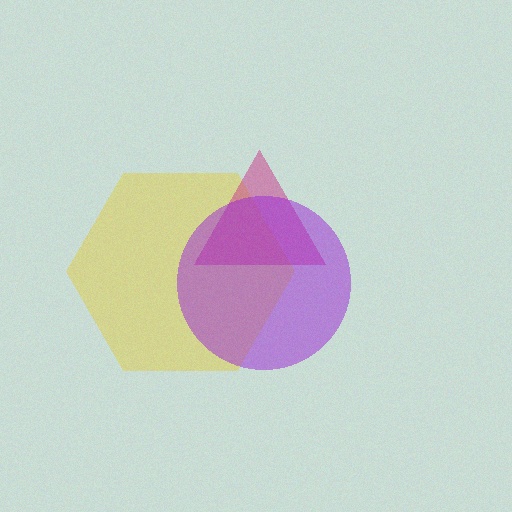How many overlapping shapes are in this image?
There are 3 overlapping shapes in the image.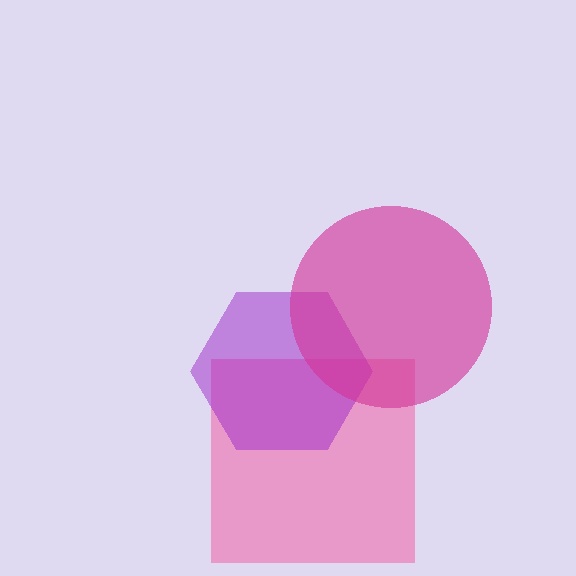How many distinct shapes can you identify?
There are 3 distinct shapes: a pink square, a purple hexagon, a magenta circle.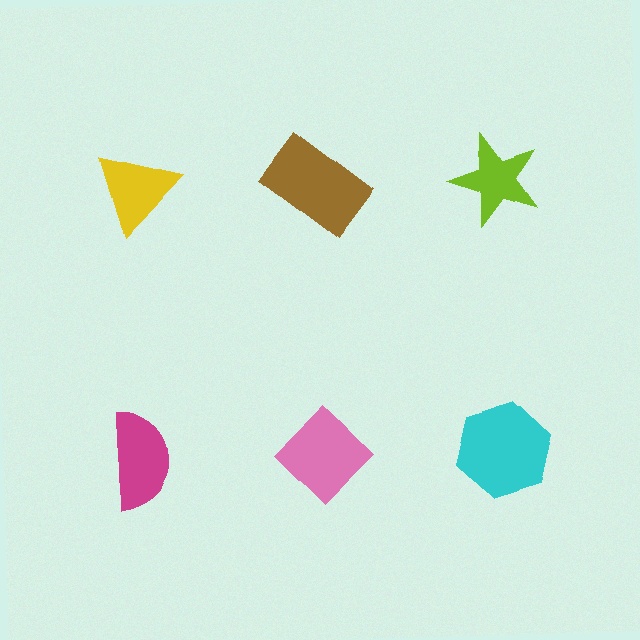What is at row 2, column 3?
A cyan hexagon.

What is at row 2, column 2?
A pink diamond.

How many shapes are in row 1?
3 shapes.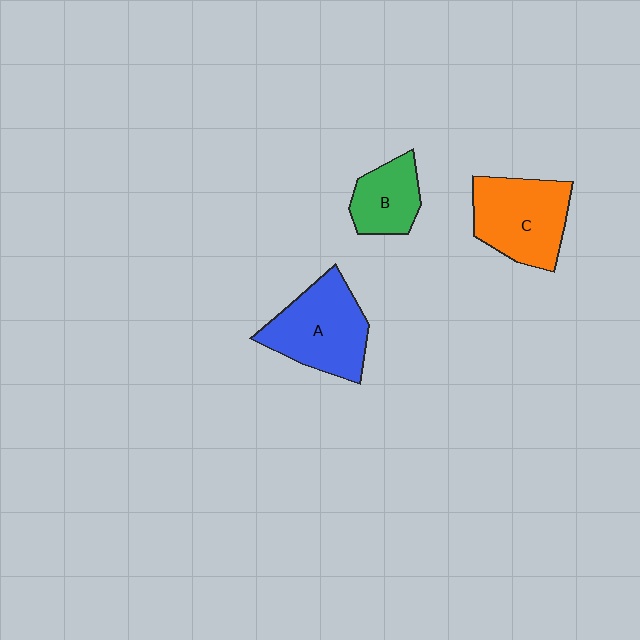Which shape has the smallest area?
Shape B (green).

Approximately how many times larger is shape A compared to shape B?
Approximately 1.7 times.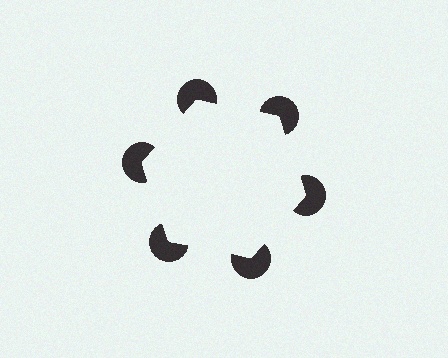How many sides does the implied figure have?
6 sides.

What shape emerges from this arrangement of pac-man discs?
An illusory hexagon — its edges are inferred from the aligned wedge cuts in the pac-man discs, not physically drawn.